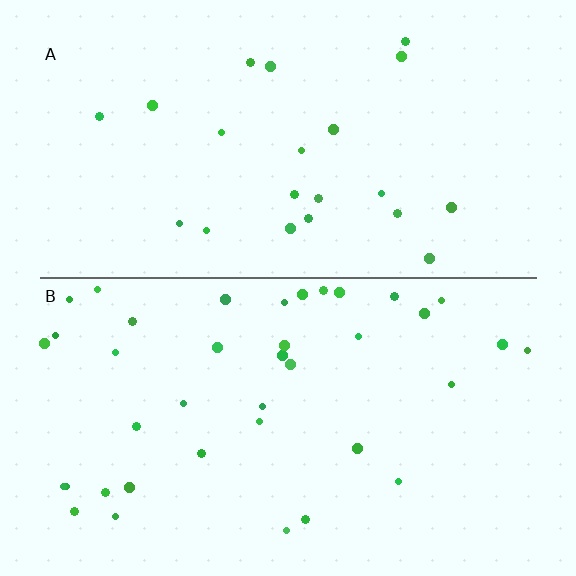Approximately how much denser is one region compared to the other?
Approximately 1.8× — region B over region A.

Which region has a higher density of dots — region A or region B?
B (the bottom).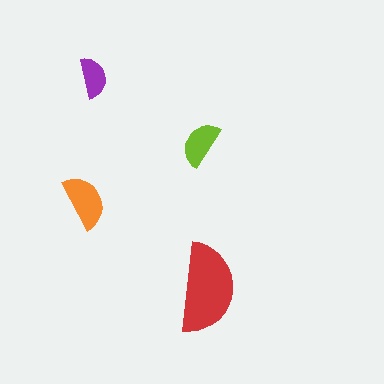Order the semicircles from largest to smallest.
the red one, the orange one, the lime one, the purple one.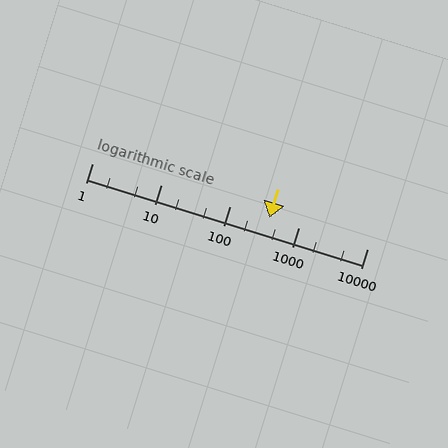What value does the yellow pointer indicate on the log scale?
The pointer indicates approximately 380.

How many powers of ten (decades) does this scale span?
The scale spans 4 decades, from 1 to 10000.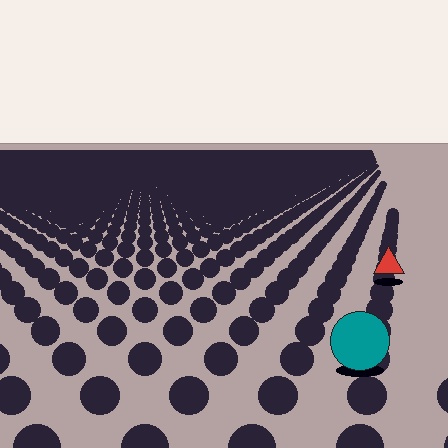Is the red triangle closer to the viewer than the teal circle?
No. The teal circle is closer — you can tell from the texture gradient: the ground texture is coarser near it.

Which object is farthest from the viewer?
The red triangle is farthest from the viewer. It appears smaller and the ground texture around it is denser.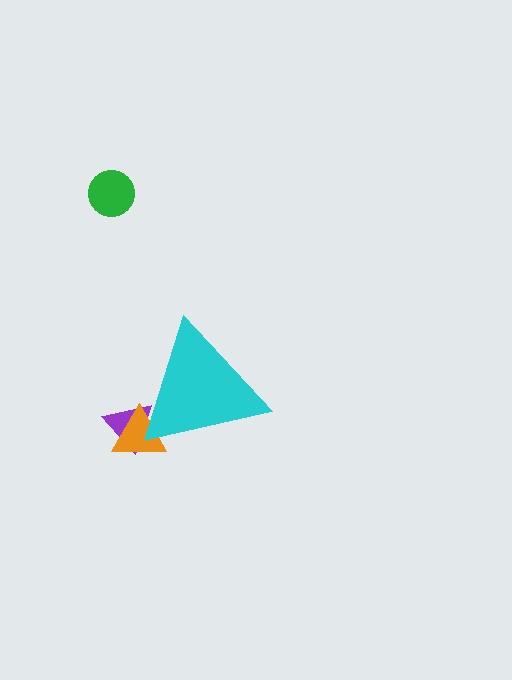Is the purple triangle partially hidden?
Yes, the purple triangle is partially hidden behind the cyan triangle.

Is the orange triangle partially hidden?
Yes, the orange triangle is partially hidden behind the cyan triangle.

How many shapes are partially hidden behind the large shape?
2 shapes are partially hidden.